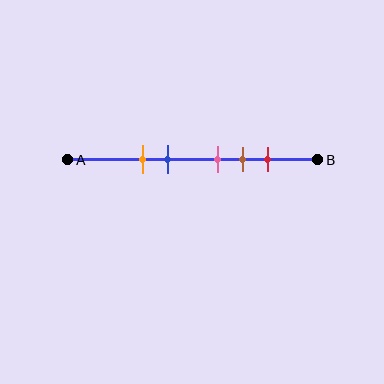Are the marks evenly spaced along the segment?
No, the marks are not evenly spaced.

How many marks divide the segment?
There are 5 marks dividing the segment.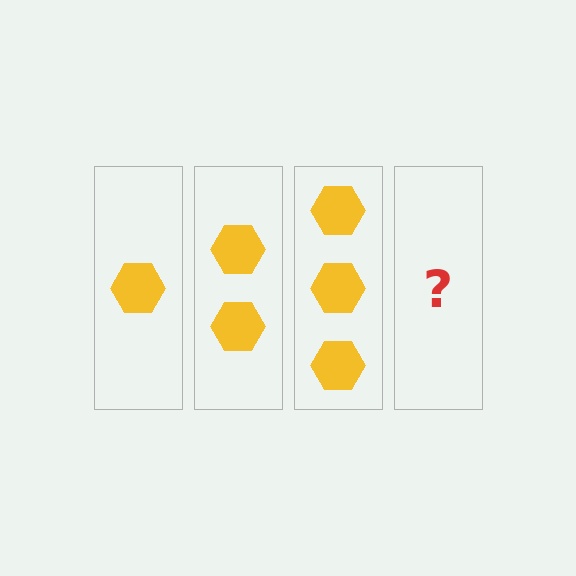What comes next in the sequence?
The next element should be 4 hexagons.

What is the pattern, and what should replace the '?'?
The pattern is that each step adds one more hexagon. The '?' should be 4 hexagons.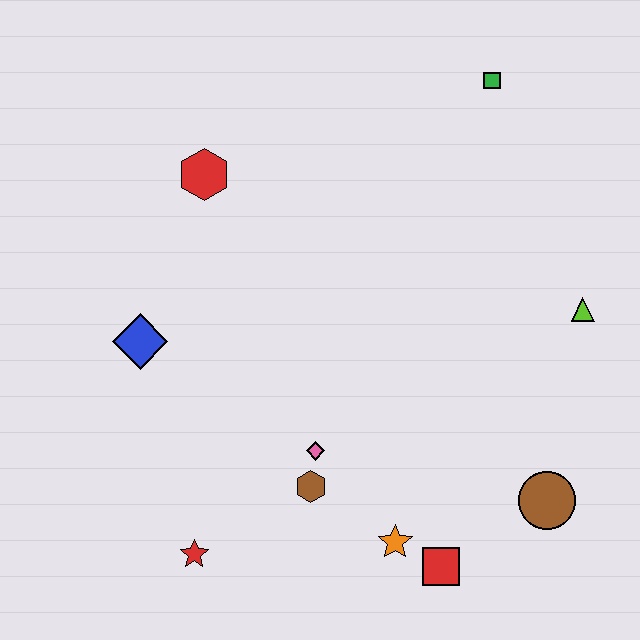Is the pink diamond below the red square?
No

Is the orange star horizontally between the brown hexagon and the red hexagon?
No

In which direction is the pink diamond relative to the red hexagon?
The pink diamond is below the red hexagon.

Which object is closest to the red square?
The orange star is closest to the red square.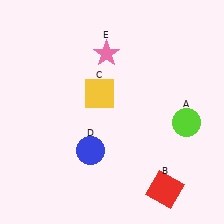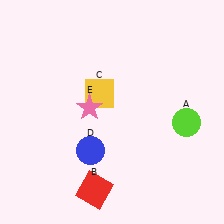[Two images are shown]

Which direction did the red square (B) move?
The red square (B) moved left.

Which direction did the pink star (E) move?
The pink star (E) moved down.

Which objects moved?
The objects that moved are: the red square (B), the pink star (E).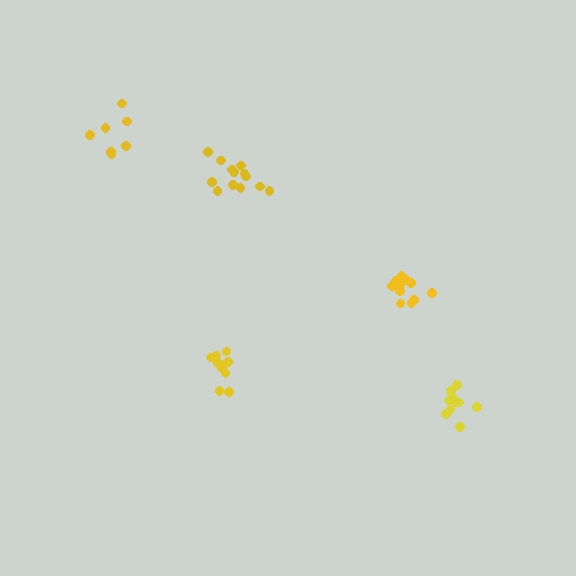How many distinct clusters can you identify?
There are 5 distinct clusters.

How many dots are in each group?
Group 1: 9 dots, Group 2: 10 dots, Group 3: 13 dots, Group 4: 13 dots, Group 5: 7 dots (52 total).